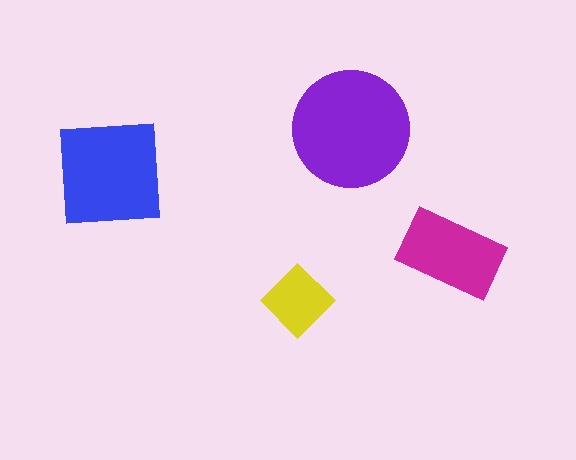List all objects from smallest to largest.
The yellow diamond, the magenta rectangle, the blue square, the purple circle.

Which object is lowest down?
The yellow diamond is bottommost.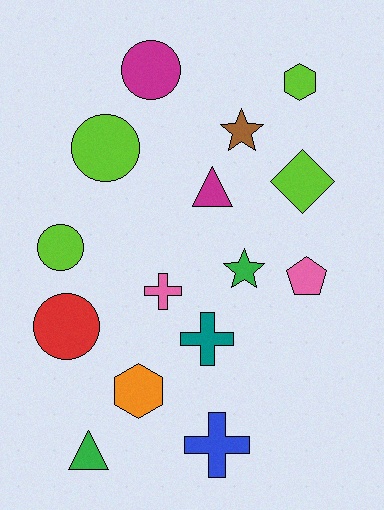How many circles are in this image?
There are 4 circles.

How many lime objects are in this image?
There are 4 lime objects.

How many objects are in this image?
There are 15 objects.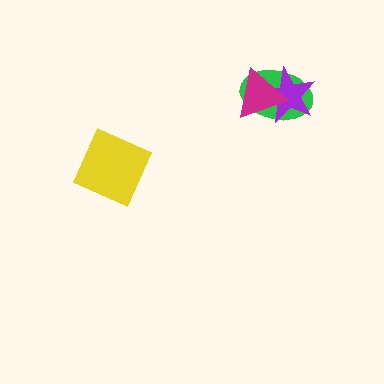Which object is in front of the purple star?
The magenta triangle is in front of the purple star.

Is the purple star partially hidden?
Yes, it is partially covered by another shape.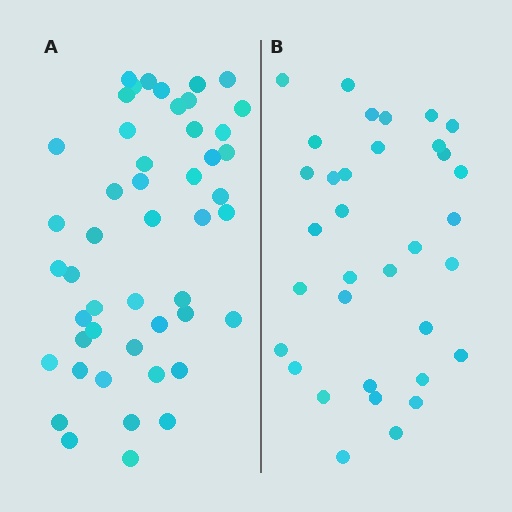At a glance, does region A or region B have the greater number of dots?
Region A (the left region) has more dots.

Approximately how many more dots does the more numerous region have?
Region A has approximately 15 more dots than region B.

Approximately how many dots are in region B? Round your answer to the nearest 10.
About 30 dots. (The exact count is 34, which rounds to 30.)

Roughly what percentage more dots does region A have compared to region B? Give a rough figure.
About 40% more.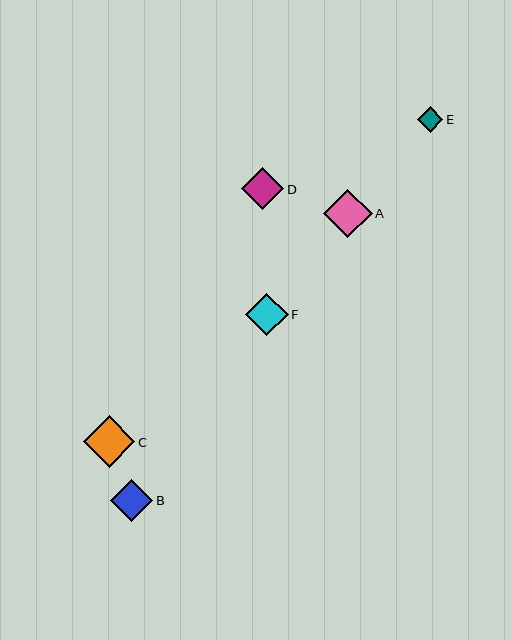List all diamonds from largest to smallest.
From largest to smallest: C, A, F, D, B, E.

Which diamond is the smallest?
Diamond E is the smallest with a size of approximately 25 pixels.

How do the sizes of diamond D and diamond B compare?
Diamond D and diamond B are approximately the same size.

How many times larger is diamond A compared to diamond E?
Diamond A is approximately 1.9 times the size of diamond E.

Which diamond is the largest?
Diamond C is the largest with a size of approximately 51 pixels.